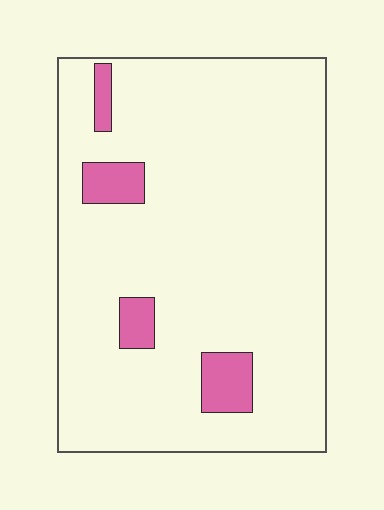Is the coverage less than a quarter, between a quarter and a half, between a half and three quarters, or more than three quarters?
Less than a quarter.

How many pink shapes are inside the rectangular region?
4.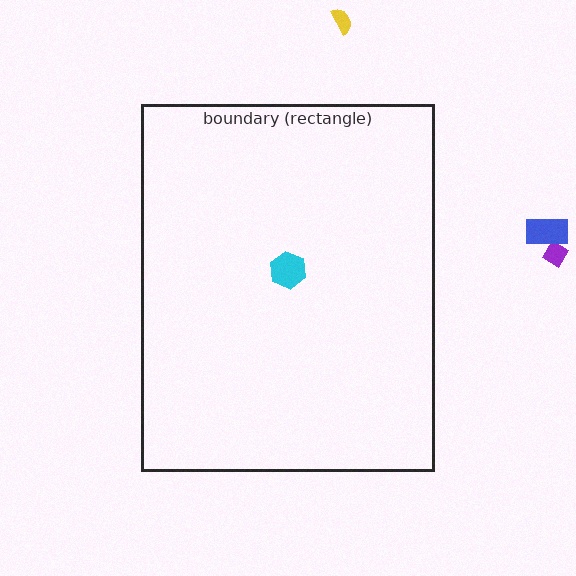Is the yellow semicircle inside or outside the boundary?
Outside.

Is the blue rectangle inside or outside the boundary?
Outside.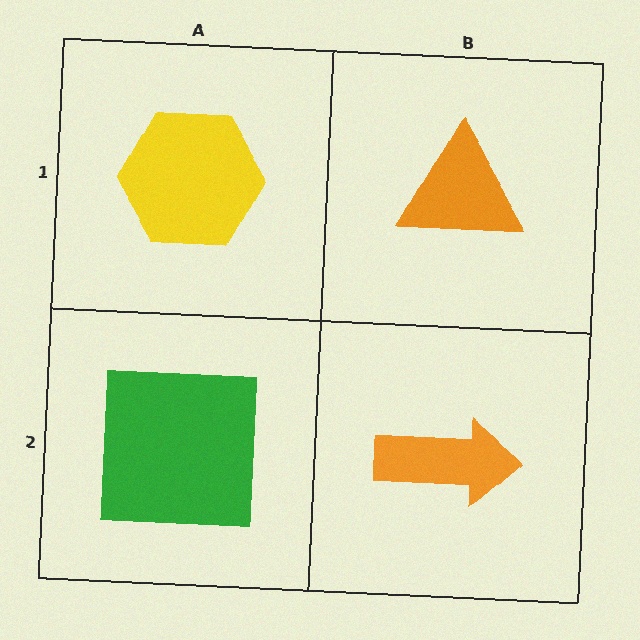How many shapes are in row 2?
2 shapes.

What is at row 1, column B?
An orange triangle.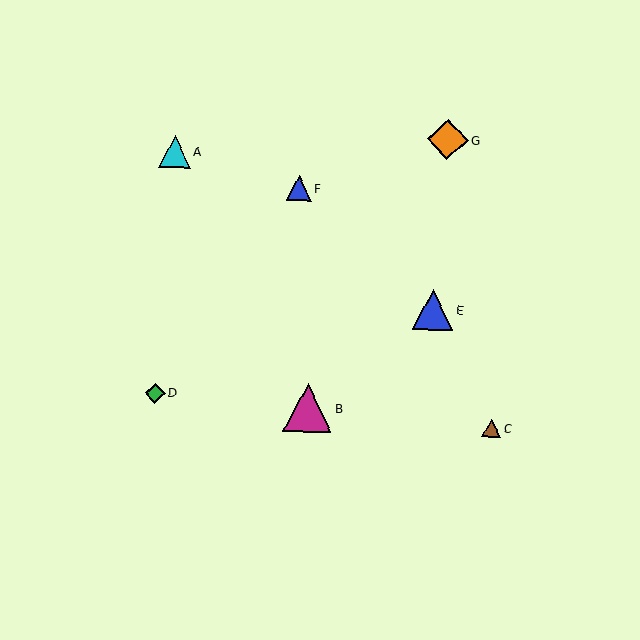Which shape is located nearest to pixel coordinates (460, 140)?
The orange diamond (labeled G) at (448, 140) is nearest to that location.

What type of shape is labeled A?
Shape A is a cyan triangle.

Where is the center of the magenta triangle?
The center of the magenta triangle is at (308, 408).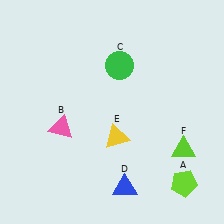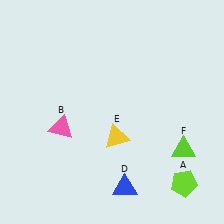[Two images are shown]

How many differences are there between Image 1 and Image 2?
There is 1 difference between the two images.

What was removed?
The green circle (C) was removed in Image 2.